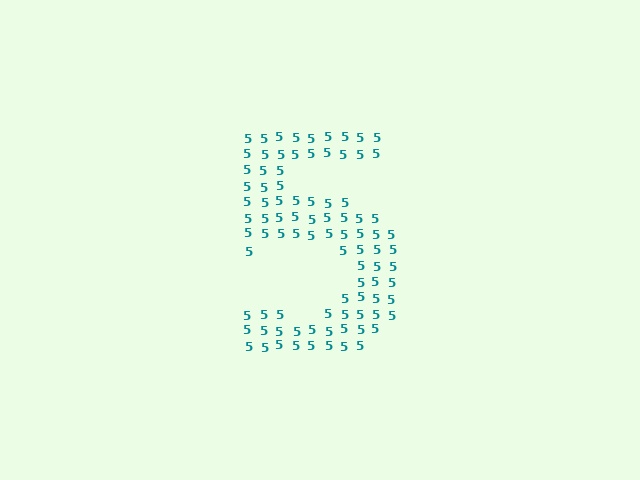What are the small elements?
The small elements are digit 5's.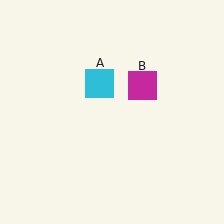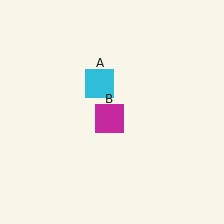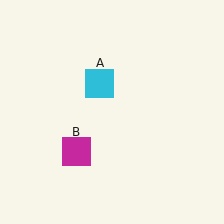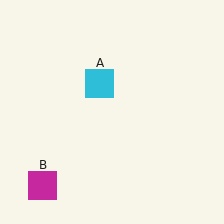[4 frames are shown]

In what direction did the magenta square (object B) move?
The magenta square (object B) moved down and to the left.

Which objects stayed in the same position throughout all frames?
Cyan square (object A) remained stationary.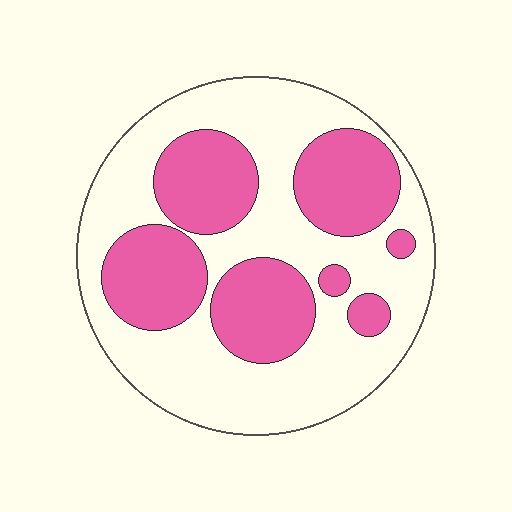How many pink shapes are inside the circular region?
7.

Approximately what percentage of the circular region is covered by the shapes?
Approximately 40%.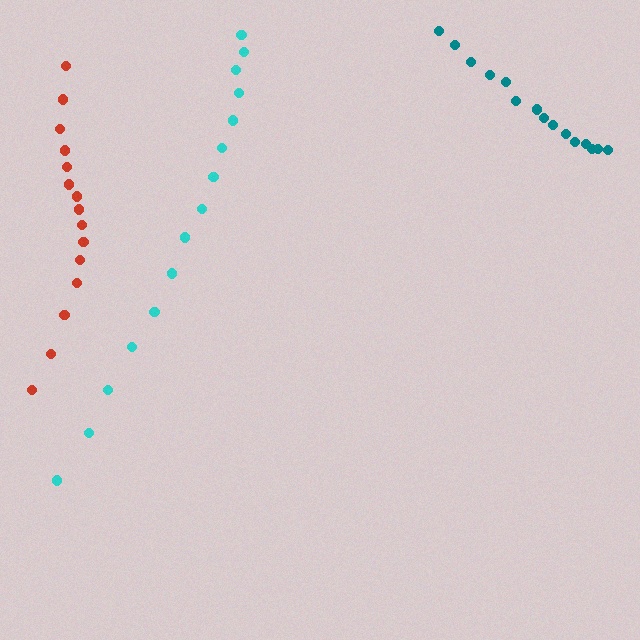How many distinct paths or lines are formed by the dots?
There are 3 distinct paths.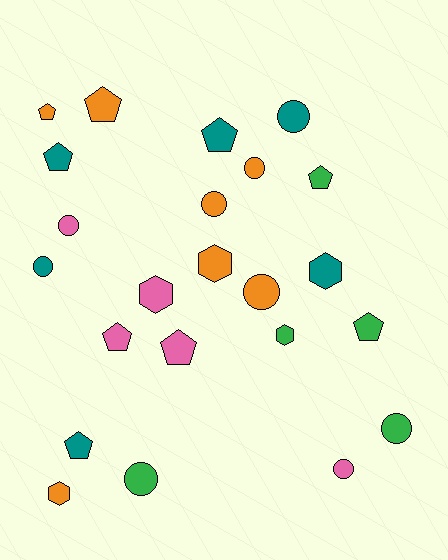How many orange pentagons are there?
There are 2 orange pentagons.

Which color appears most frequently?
Orange, with 7 objects.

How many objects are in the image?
There are 23 objects.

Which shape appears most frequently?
Circle, with 9 objects.